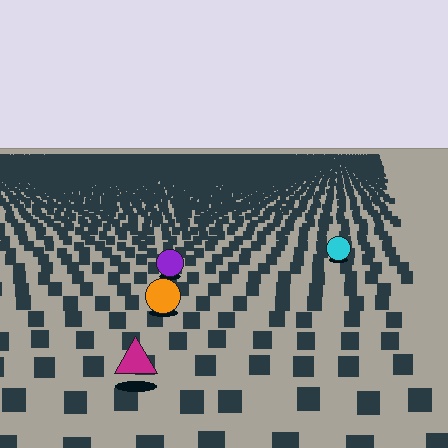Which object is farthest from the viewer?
The cyan circle is farthest from the viewer. It appears smaller and the ground texture around it is denser.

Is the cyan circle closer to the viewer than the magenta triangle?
No. The magenta triangle is closer — you can tell from the texture gradient: the ground texture is coarser near it.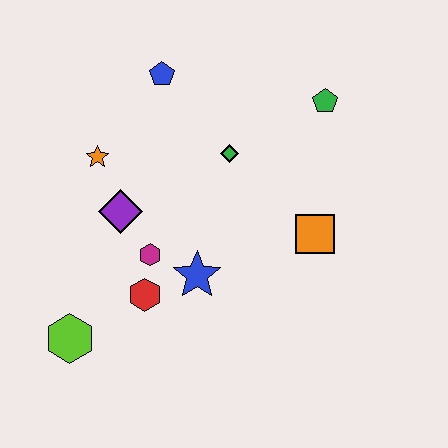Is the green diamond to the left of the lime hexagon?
No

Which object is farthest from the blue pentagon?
The lime hexagon is farthest from the blue pentagon.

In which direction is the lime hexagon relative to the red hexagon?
The lime hexagon is to the left of the red hexagon.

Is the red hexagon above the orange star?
No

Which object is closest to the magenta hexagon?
The red hexagon is closest to the magenta hexagon.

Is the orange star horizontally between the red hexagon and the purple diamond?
No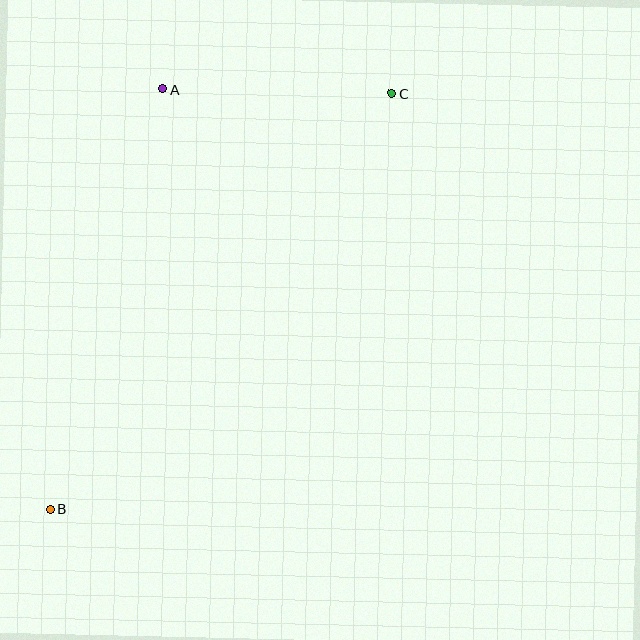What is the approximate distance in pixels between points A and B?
The distance between A and B is approximately 435 pixels.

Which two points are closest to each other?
Points A and C are closest to each other.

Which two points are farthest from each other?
Points B and C are farthest from each other.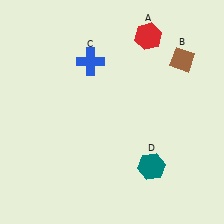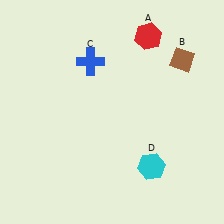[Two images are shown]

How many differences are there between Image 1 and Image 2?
There is 1 difference between the two images.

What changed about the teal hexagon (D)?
In Image 1, D is teal. In Image 2, it changed to cyan.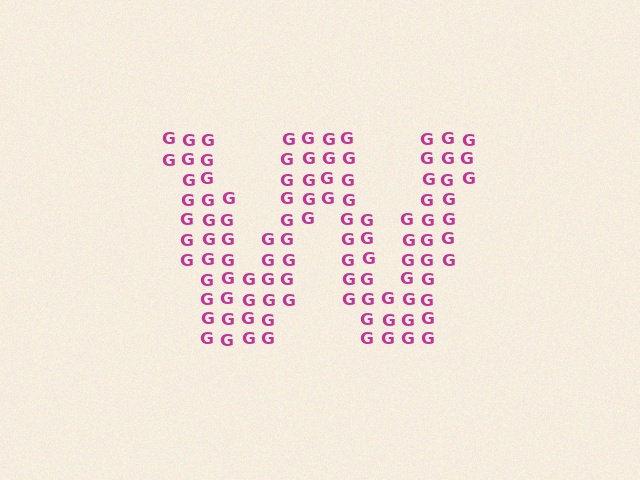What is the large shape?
The large shape is the letter W.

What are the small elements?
The small elements are letter G's.